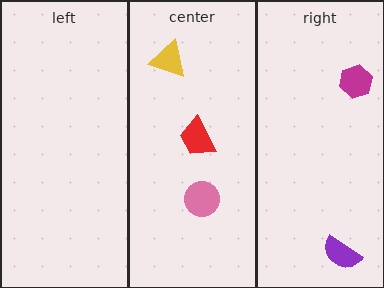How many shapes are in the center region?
3.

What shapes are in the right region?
The purple semicircle, the magenta hexagon.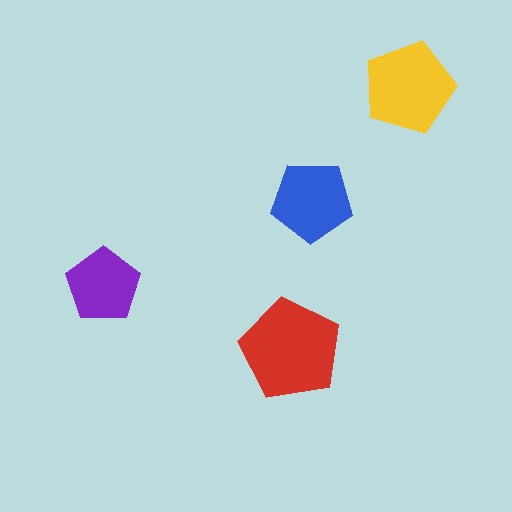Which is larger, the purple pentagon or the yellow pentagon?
The yellow one.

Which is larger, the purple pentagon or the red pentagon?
The red one.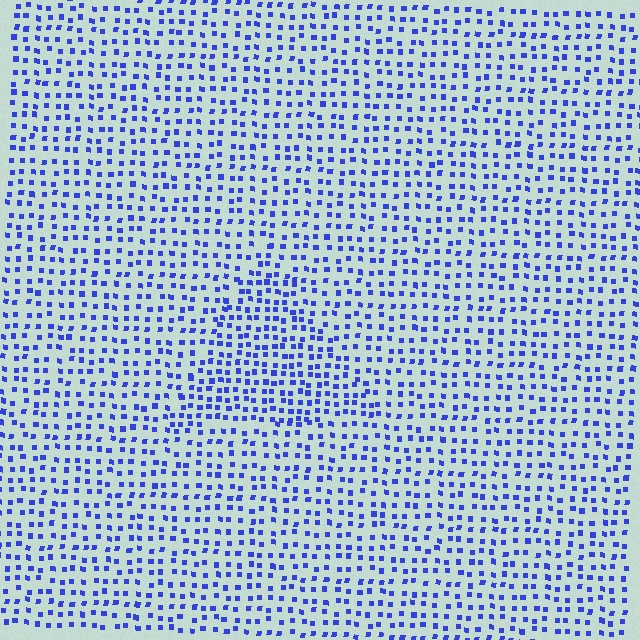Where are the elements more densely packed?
The elements are more densely packed inside the triangle boundary.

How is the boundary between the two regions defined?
The boundary is defined by a change in element density (approximately 1.5x ratio). All elements are the same color, size, and shape.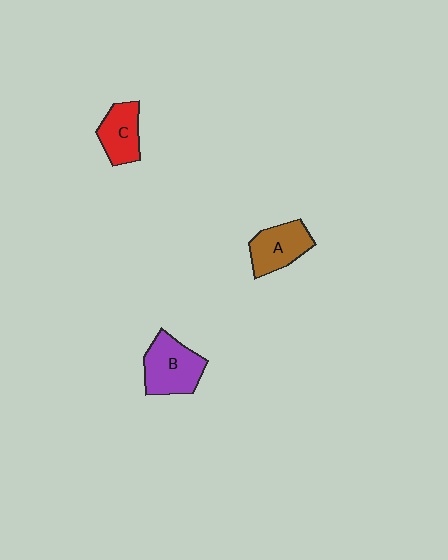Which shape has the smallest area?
Shape C (red).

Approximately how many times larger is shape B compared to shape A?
Approximately 1.2 times.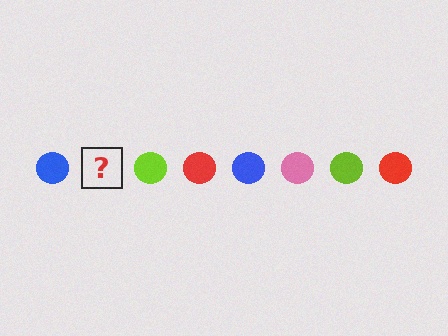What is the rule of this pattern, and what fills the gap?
The rule is that the pattern cycles through blue, pink, lime, red circles. The gap should be filled with a pink circle.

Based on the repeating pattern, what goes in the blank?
The blank should be a pink circle.